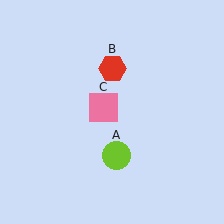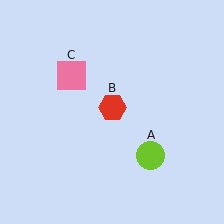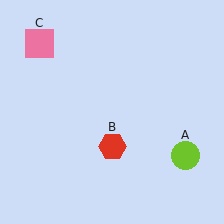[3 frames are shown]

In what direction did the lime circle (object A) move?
The lime circle (object A) moved right.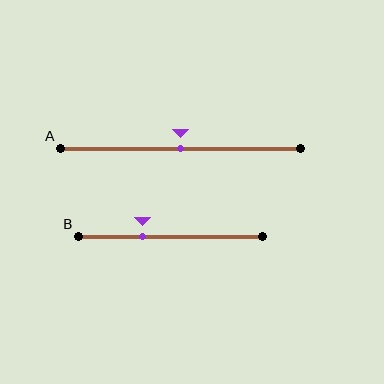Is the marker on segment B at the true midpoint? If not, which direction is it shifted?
No, the marker on segment B is shifted to the left by about 15% of the segment length.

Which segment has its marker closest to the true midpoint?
Segment A has its marker closest to the true midpoint.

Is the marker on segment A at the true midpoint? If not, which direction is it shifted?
Yes, the marker on segment A is at the true midpoint.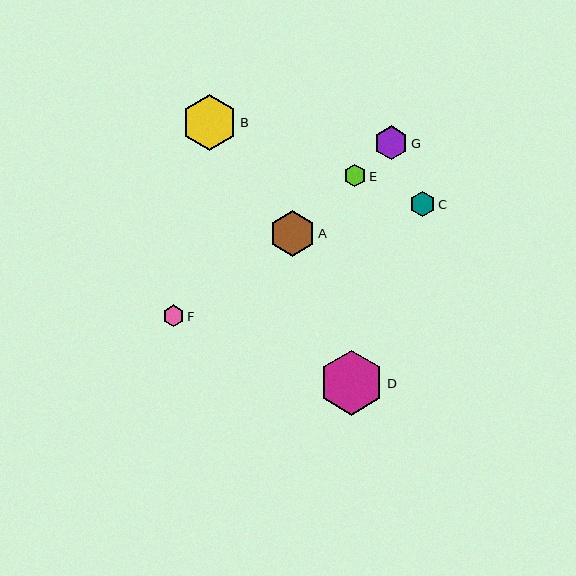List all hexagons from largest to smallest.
From largest to smallest: D, B, A, G, C, E, F.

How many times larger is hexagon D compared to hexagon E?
Hexagon D is approximately 2.9 times the size of hexagon E.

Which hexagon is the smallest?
Hexagon F is the smallest with a size of approximately 22 pixels.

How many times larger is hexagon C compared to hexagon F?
Hexagon C is approximately 1.1 times the size of hexagon F.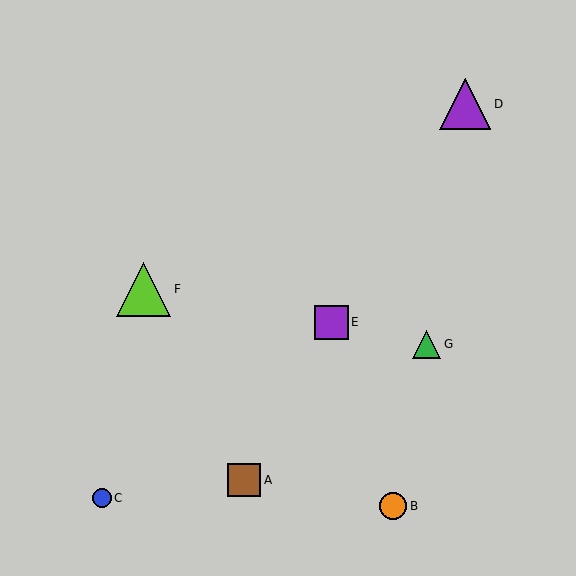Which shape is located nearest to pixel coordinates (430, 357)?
The green triangle (labeled G) at (427, 344) is nearest to that location.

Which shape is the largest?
The lime triangle (labeled F) is the largest.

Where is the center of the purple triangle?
The center of the purple triangle is at (465, 104).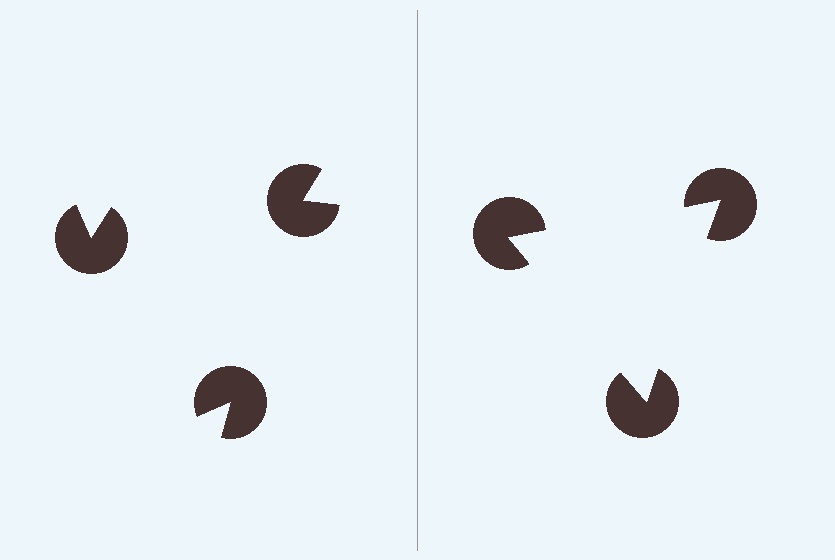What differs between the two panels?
The pac-man discs are positioned identically on both sides; only the wedge orientations differ. On the right they align to a triangle; on the left they are misaligned.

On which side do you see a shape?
An illusory triangle appears on the right side. On the left side the wedge cuts are rotated, so no coherent shape forms.